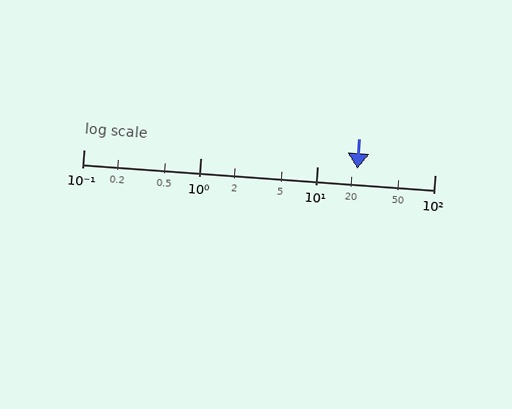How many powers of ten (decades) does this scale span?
The scale spans 3 decades, from 0.1 to 100.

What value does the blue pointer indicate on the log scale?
The pointer indicates approximately 22.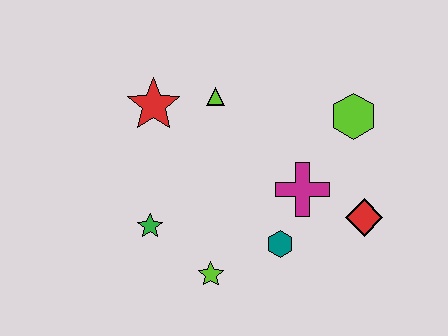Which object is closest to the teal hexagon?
The magenta cross is closest to the teal hexagon.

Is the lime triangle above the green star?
Yes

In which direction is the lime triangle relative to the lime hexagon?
The lime triangle is to the left of the lime hexagon.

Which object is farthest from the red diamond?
The red star is farthest from the red diamond.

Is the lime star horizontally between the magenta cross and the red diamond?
No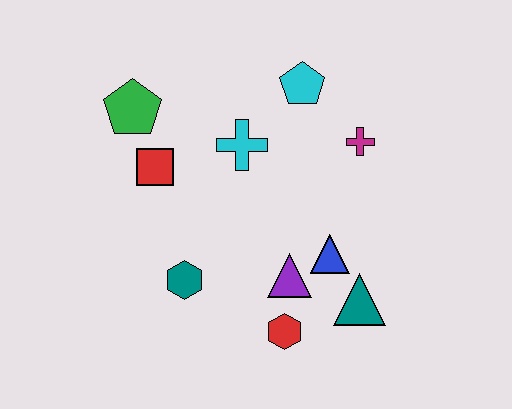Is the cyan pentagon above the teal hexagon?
Yes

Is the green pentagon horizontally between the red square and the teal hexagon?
No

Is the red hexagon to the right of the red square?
Yes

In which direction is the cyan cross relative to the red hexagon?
The cyan cross is above the red hexagon.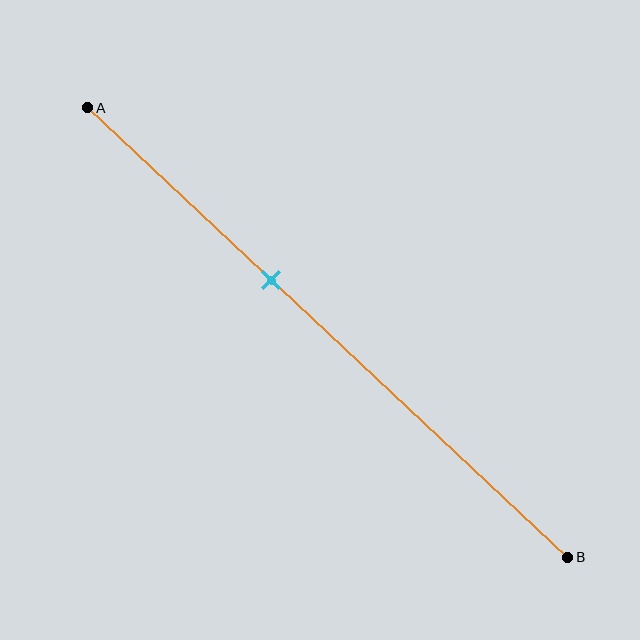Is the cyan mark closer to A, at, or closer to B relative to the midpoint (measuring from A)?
The cyan mark is closer to point A than the midpoint of segment AB.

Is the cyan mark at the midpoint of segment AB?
No, the mark is at about 40% from A, not at the 50% midpoint.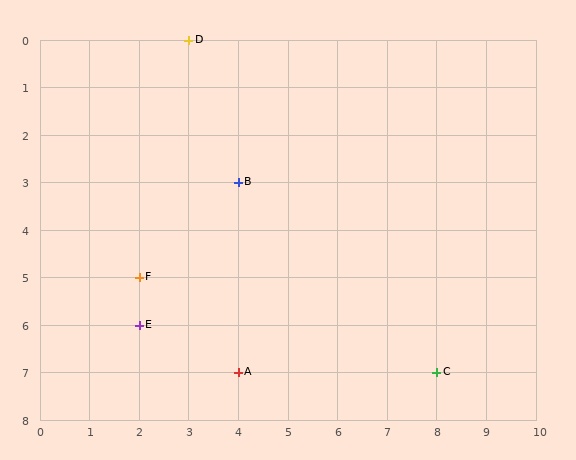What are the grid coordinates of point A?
Point A is at grid coordinates (4, 7).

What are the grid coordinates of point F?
Point F is at grid coordinates (2, 5).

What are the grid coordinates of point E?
Point E is at grid coordinates (2, 6).